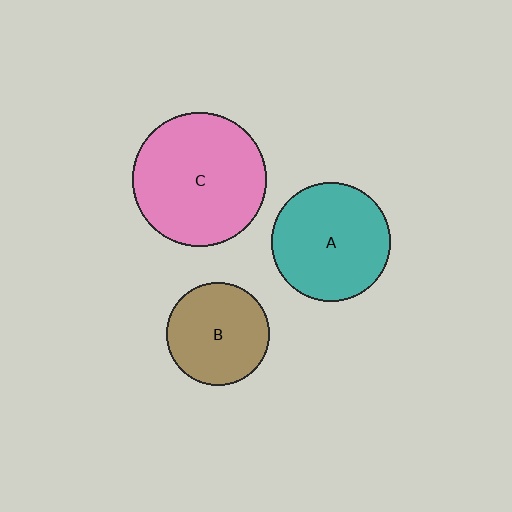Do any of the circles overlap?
No, none of the circles overlap.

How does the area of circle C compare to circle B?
Approximately 1.7 times.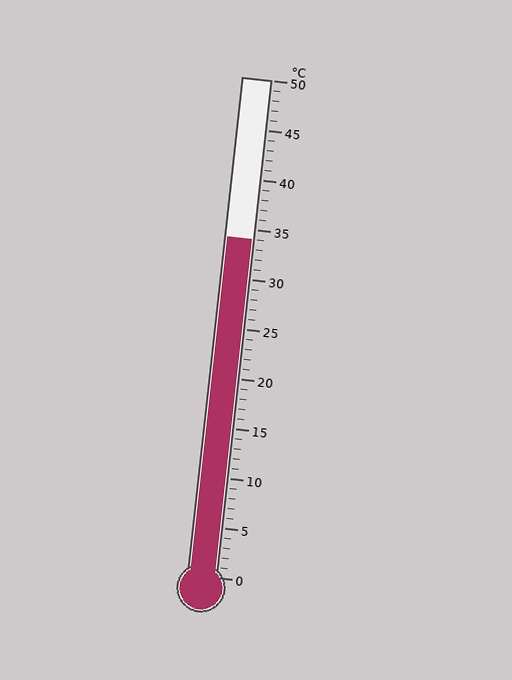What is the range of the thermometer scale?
The thermometer scale ranges from 0°C to 50°C.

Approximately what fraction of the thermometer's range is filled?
The thermometer is filled to approximately 70% of its range.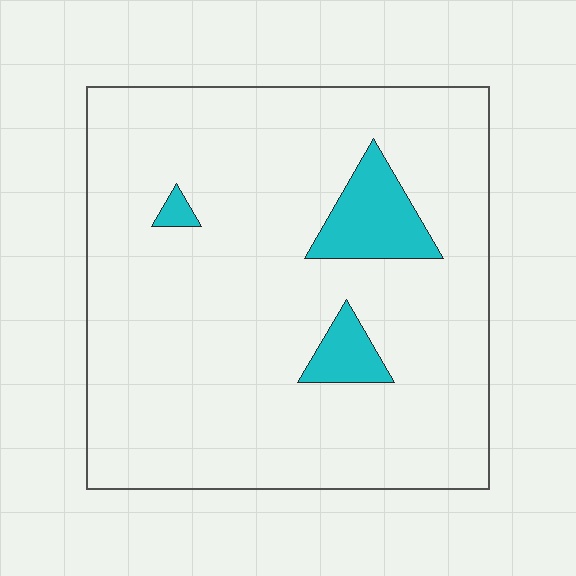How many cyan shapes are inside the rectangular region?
3.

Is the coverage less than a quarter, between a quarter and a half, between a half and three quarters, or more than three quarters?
Less than a quarter.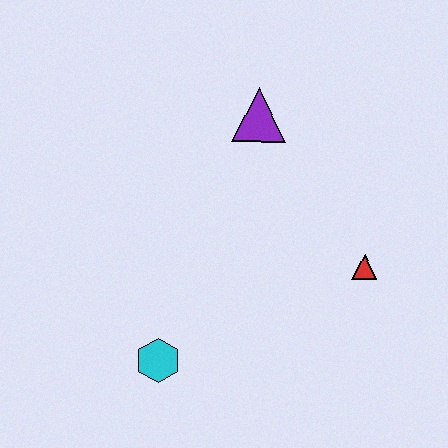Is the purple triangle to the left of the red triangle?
Yes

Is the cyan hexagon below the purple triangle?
Yes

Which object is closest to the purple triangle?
The red triangle is closest to the purple triangle.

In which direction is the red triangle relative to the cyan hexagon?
The red triangle is to the right of the cyan hexagon.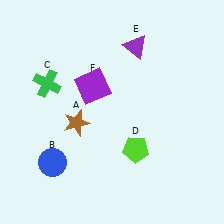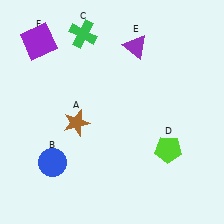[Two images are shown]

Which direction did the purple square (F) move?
The purple square (F) moved left.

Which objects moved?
The objects that moved are: the green cross (C), the lime pentagon (D), the purple square (F).